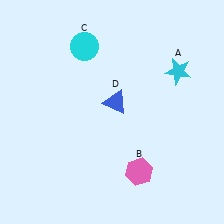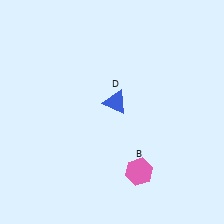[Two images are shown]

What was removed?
The cyan star (A), the cyan circle (C) were removed in Image 2.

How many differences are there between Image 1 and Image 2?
There are 2 differences between the two images.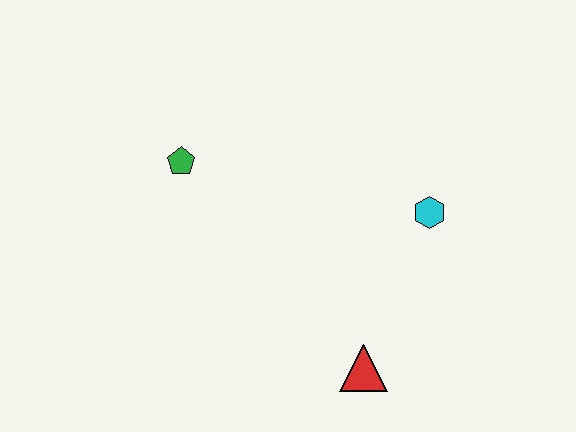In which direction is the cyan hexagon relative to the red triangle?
The cyan hexagon is above the red triangle.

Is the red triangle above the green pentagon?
No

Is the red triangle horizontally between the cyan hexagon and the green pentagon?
Yes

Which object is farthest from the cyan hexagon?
The green pentagon is farthest from the cyan hexagon.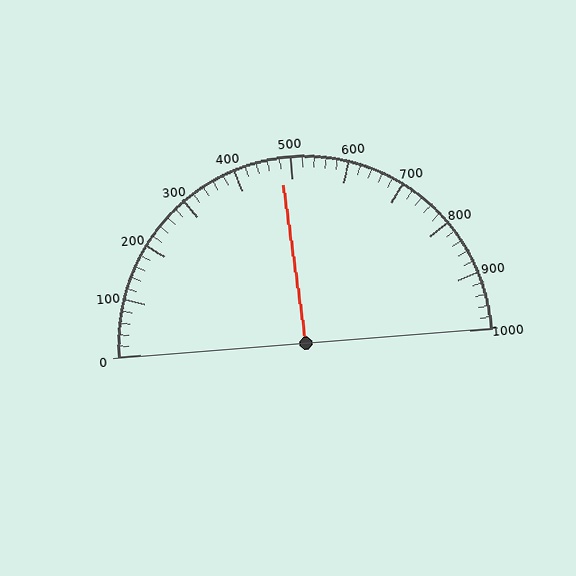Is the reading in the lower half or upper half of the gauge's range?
The reading is in the lower half of the range (0 to 1000).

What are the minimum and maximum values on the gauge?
The gauge ranges from 0 to 1000.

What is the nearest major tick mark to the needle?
The nearest major tick mark is 500.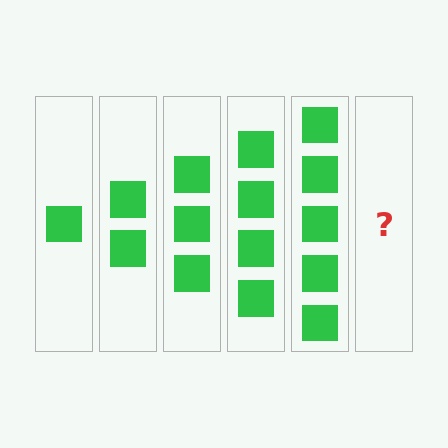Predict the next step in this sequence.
The next step is 6 squares.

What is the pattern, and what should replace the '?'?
The pattern is that each step adds one more square. The '?' should be 6 squares.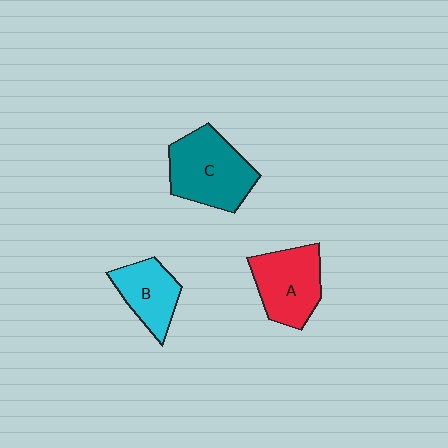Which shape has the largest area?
Shape C (teal).